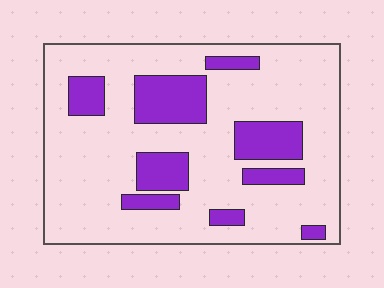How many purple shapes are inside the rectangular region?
9.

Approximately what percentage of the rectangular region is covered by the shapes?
Approximately 25%.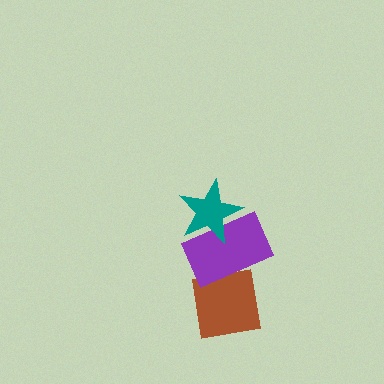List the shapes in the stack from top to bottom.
From top to bottom: the teal star, the purple rectangle, the brown square.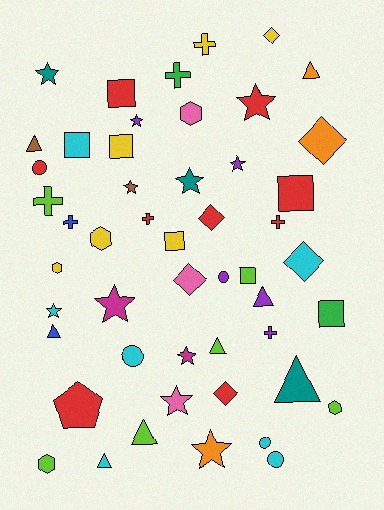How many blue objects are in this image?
There are 2 blue objects.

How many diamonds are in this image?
There are 6 diamonds.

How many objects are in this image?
There are 50 objects.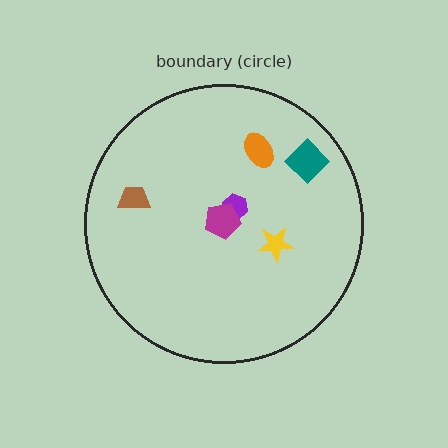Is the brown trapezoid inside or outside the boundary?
Inside.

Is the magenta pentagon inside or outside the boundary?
Inside.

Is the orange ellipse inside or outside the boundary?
Inside.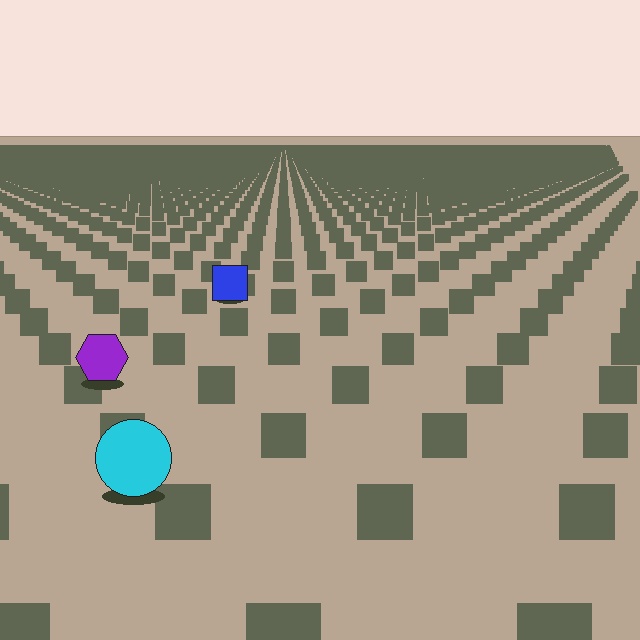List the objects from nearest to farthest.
From nearest to farthest: the cyan circle, the purple hexagon, the blue square.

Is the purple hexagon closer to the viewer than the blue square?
Yes. The purple hexagon is closer — you can tell from the texture gradient: the ground texture is coarser near it.